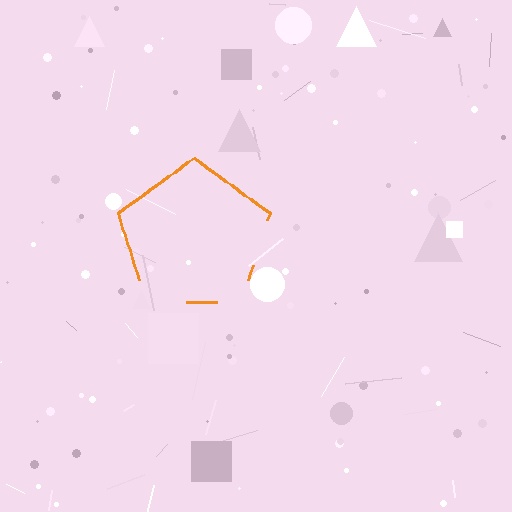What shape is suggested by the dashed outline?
The dashed outline suggests a pentagon.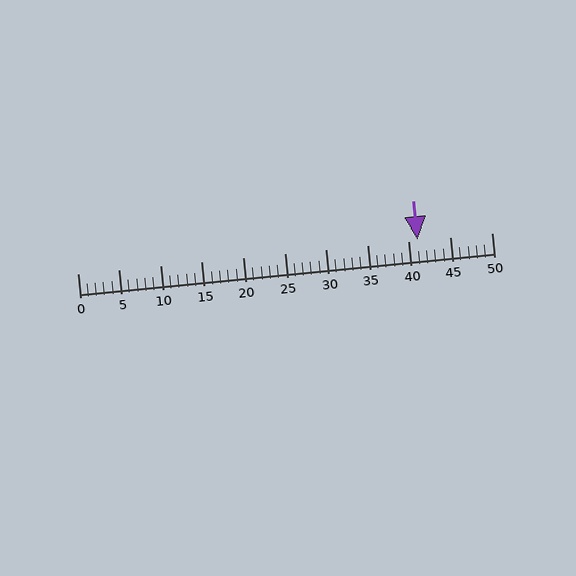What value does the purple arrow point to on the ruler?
The purple arrow points to approximately 41.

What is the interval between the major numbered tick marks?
The major tick marks are spaced 5 units apart.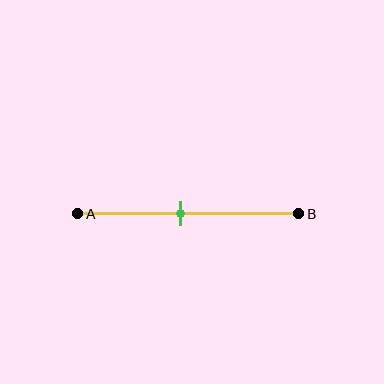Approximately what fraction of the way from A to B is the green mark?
The green mark is approximately 45% of the way from A to B.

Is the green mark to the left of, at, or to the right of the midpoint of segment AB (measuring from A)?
The green mark is to the left of the midpoint of segment AB.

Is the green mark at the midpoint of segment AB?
No, the mark is at about 45% from A, not at the 50% midpoint.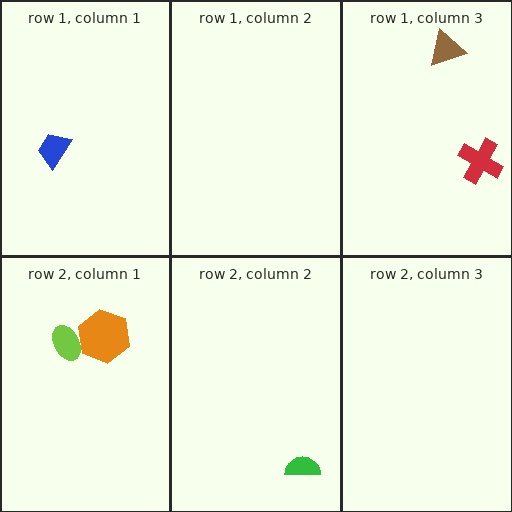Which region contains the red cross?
The row 1, column 3 region.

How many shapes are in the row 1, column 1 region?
1.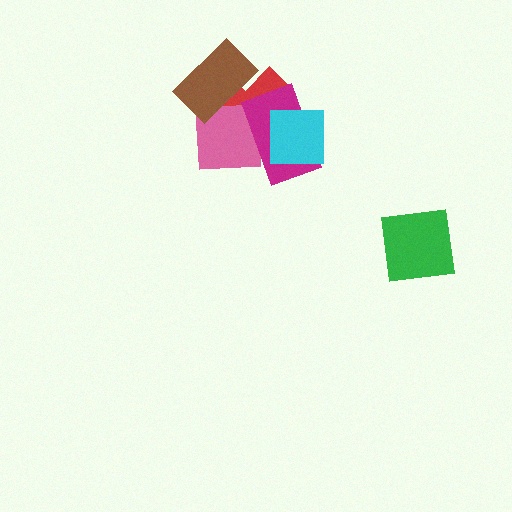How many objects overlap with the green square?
0 objects overlap with the green square.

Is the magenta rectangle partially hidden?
Yes, it is partially covered by another shape.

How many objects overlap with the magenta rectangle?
3 objects overlap with the magenta rectangle.